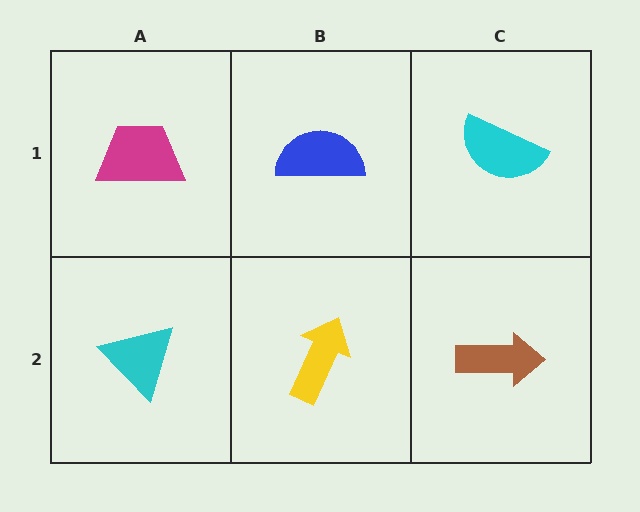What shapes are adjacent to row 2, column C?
A cyan semicircle (row 1, column C), a yellow arrow (row 2, column B).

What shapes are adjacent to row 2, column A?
A magenta trapezoid (row 1, column A), a yellow arrow (row 2, column B).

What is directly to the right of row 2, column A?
A yellow arrow.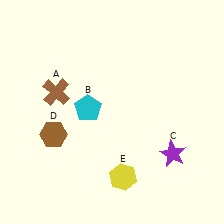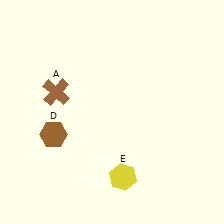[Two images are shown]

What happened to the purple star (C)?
The purple star (C) was removed in Image 2. It was in the bottom-right area of Image 1.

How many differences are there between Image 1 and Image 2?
There are 2 differences between the two images.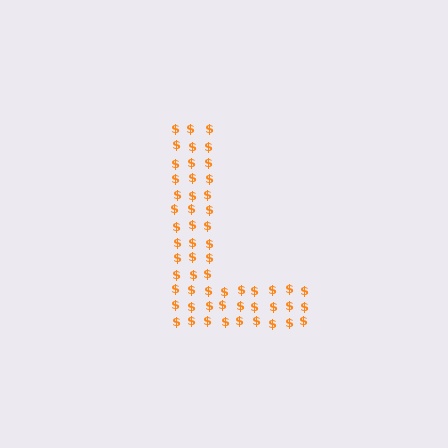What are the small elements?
The small elements are dollar signs.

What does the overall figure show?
The overall figure shows the letter L.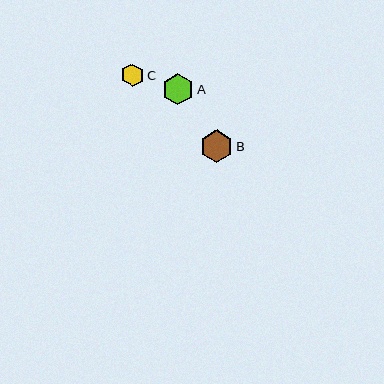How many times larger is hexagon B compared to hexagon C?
Hexagon B is approximately 1.4 times the size of hexagon C.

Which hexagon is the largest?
Hexagon B is the largest with a size of approximately 33 pixels.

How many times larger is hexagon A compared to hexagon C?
Hexagon A is approximately 1.4 times the size of hexagon C.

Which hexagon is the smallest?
Hexagon C is the smallest with a size of approximately 23 pixels.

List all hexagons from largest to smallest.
From largest to smallest: B, A, C.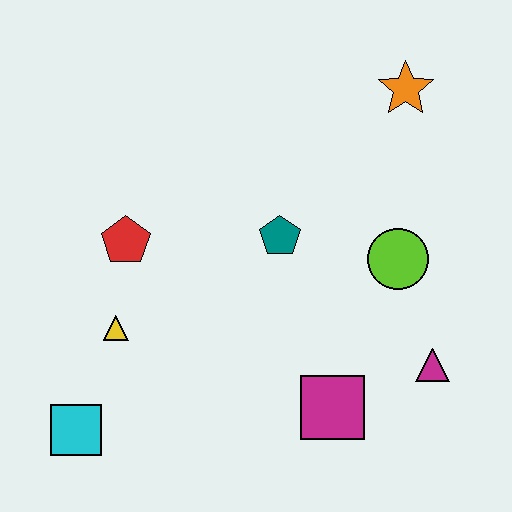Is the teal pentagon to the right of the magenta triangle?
No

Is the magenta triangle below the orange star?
Yes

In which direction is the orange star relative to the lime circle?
The orange star is above the lime circle.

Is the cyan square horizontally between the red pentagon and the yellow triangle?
No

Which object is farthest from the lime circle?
The cyan square is farthest from the lime circle.